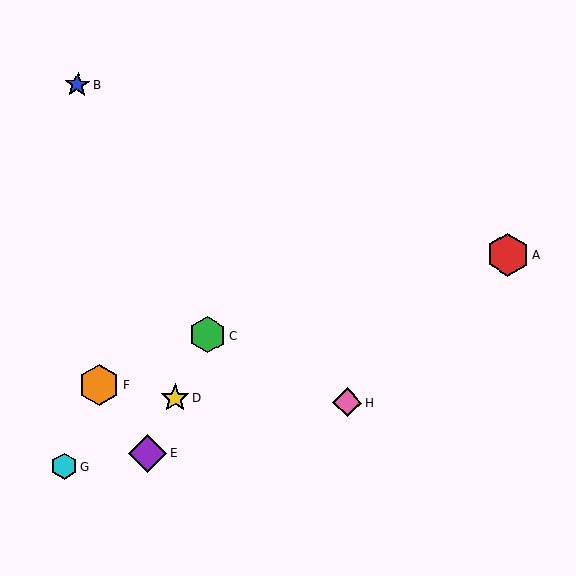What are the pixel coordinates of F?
Object F is at (99, 385).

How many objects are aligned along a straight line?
3 objects (C, D, E) are aligned along a straight line.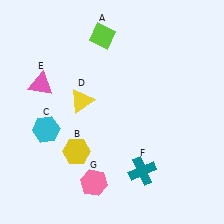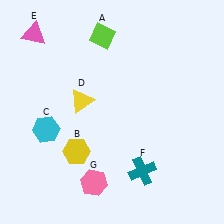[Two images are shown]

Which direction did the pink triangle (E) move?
The pink triangle (E) moved up.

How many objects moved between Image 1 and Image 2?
1 object moved between the two images.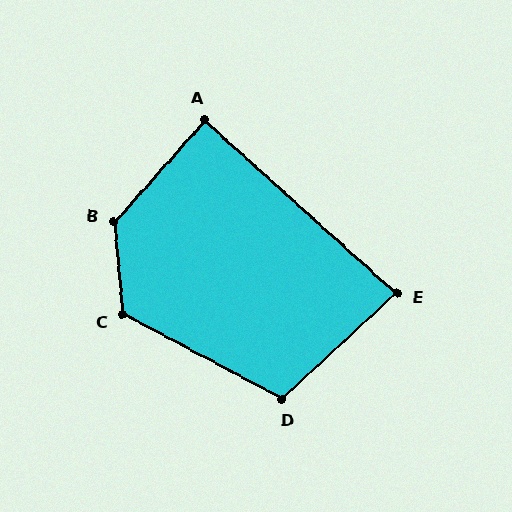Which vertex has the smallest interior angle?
E, at approximately 85 degrees.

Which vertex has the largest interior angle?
B, at approximately 133 degrees.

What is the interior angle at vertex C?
Approximately 123 degrees (obtuse).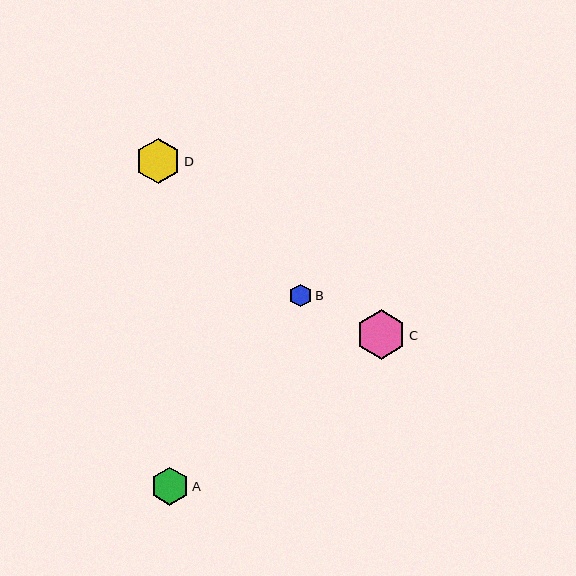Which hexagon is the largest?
Hexagon C is the largest with a size of approximately 49 pixels.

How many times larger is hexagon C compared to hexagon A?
Hexagon C is approximately 1.3 times the size of hexagon A.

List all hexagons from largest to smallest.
From largest to smallest: C, D, A, B.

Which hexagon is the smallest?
Hexagon B is the smallest with a size of approximately 22 pixels.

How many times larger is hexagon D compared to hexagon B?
Hexagon D is approximately 2.0 times the size of hexagon B.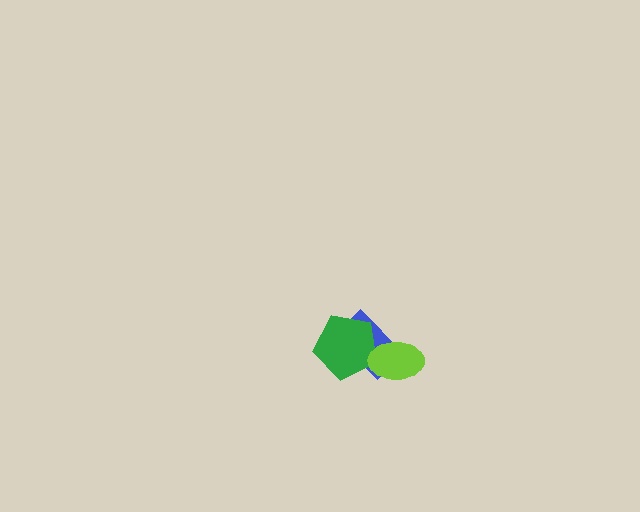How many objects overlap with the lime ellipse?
2 objects overlap with the lime ellipse.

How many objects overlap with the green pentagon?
2 objects overlap with the green pentagon.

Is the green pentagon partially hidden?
Yes, it is partially covered by another shape.